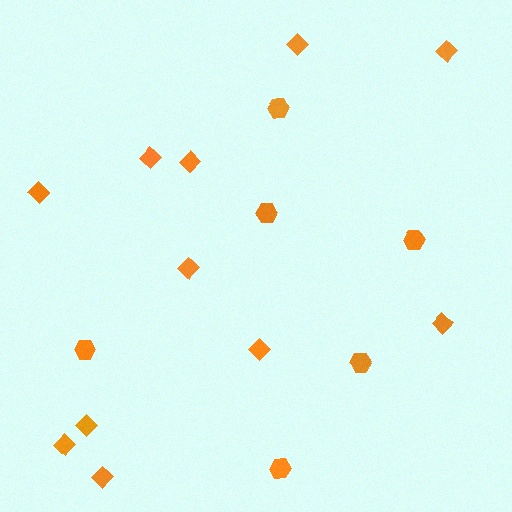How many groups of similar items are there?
There are 2 groups: one group of hexagons (6) and one group of diamonds (11).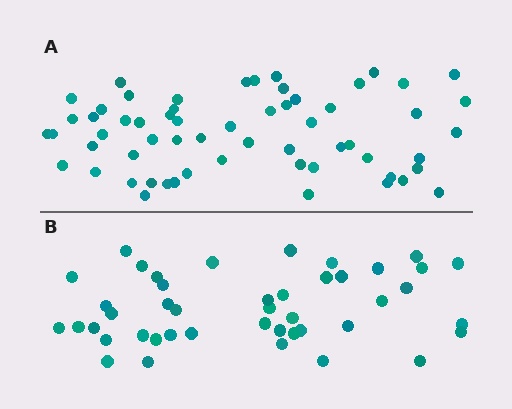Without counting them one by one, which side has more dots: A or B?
Region A (the top region) has more dots.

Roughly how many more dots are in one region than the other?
Region A has approximately 15 more dots than region B.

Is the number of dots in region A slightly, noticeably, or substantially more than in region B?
Region A has noticeably more, but not dramatically so. The ratio is roughly 1.4 to 1.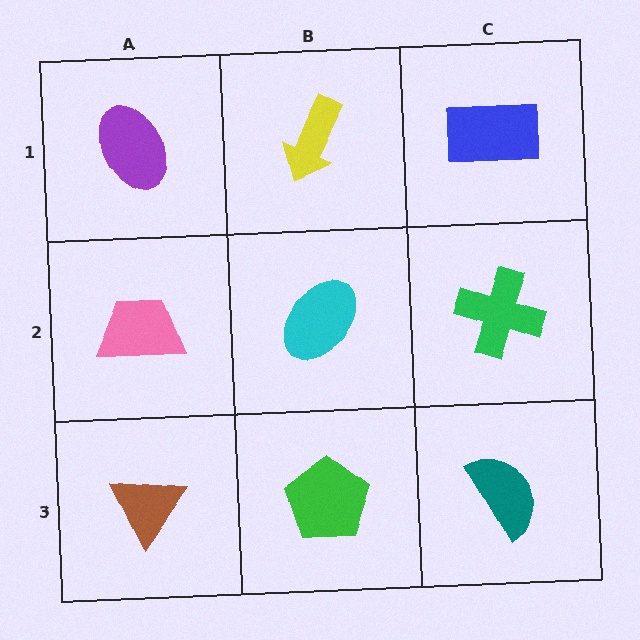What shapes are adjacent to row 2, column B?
A yellow arrow (row 1, column B), a green pentagon (row 3, column B), a pink trapezoid (row 2, column A), a green cross (row 2, column C).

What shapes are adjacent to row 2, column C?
A blue rectangle (row 1, column C), a teal semicircle (row 3, column C), a cyan ellipse (row 2, column B).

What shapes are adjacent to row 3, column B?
A cyan ellipse (row 2, column B), a brown triangle (row 3, column A), a teal semicircle (row 3, column C).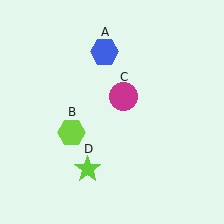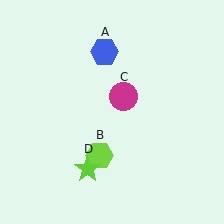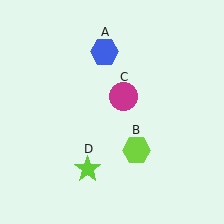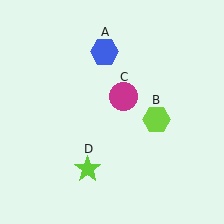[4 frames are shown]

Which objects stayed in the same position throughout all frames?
Blue hexagon (object A) and magenta circle (object C) and lime star (object D) remained stationary.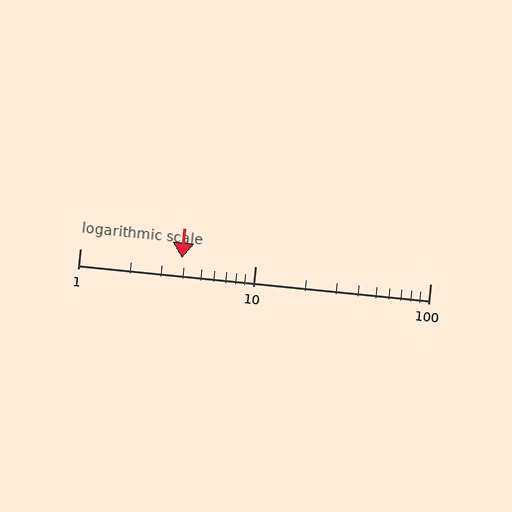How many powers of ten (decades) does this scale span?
The scale spans 2 decades, from 1 to 100.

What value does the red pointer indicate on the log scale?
The pointer indicates approximately 3.8.